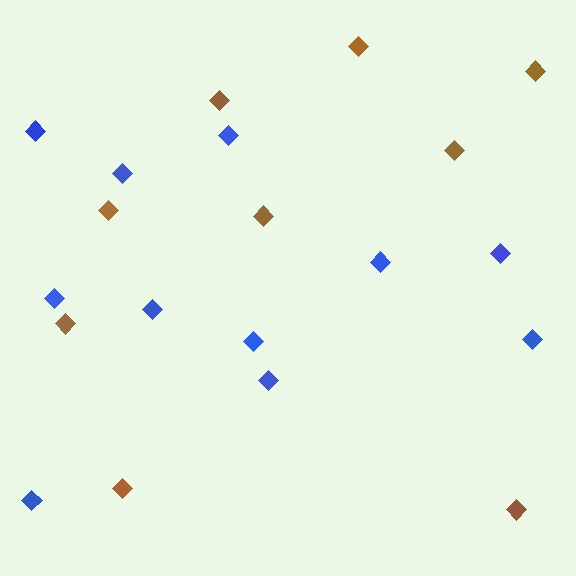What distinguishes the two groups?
There are 2 groups: one group of blue diamonds (11) and one group of brown diamonds (9).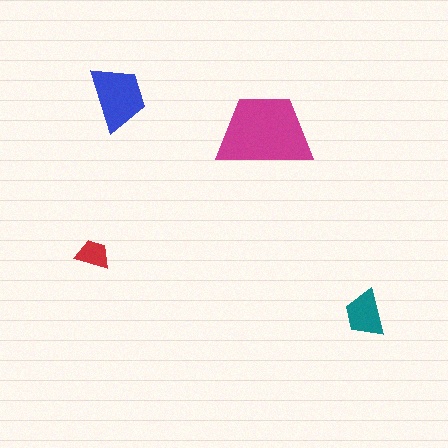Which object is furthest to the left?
The red trapezoid is leftmost.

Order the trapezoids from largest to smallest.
the magenta one, the blue one, the teal one, the red one.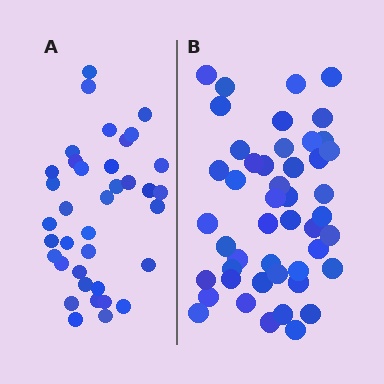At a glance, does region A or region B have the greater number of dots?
Region B (the right region) has more dots.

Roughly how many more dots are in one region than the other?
Region B has roughly 10 or so more dots than region A.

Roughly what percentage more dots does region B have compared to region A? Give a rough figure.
About 25% more.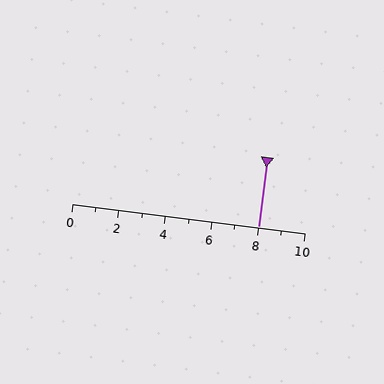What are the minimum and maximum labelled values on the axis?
The axis runs from 0 to 10.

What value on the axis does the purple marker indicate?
The marker indicates approximately 8.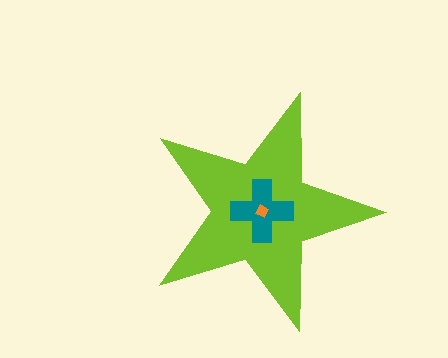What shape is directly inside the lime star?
The teal cross.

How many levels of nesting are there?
3.